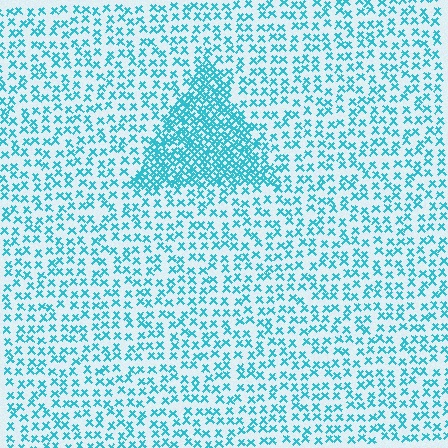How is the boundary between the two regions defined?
The boundary is defined by a change in element density (approximately 2.5x ratio). All elements are the same color, size, and shape.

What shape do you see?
I see a triangle.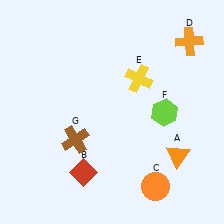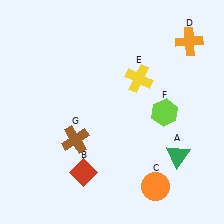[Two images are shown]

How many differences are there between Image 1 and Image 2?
There is 1 difference between the two images.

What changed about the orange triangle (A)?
In Image 1, A is orange. In Image 2, it changed to green.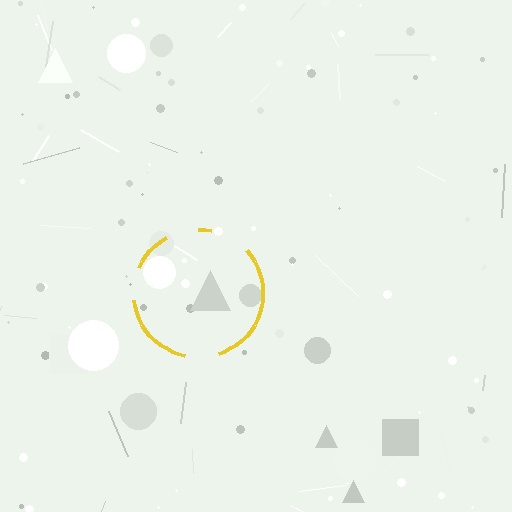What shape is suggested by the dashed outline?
The dashed outline suggests a circle.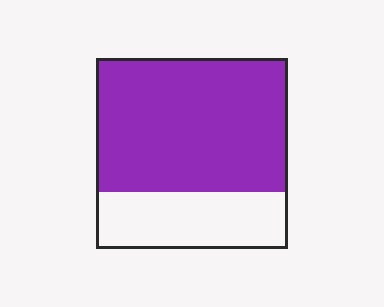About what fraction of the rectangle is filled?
About two thirds (2/3).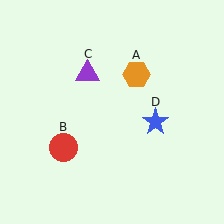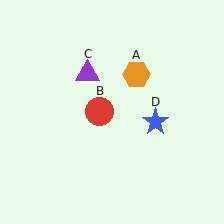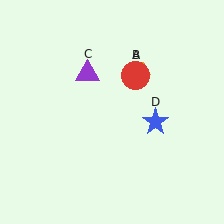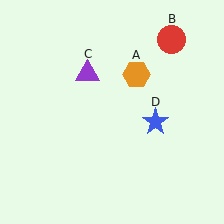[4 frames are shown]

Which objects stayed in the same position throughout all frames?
Orange hexagon (object A) and purple triangle (object C) and blue star (object D) remained stationary.